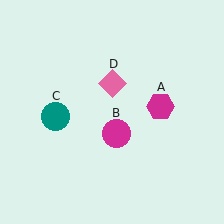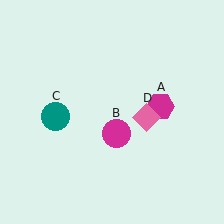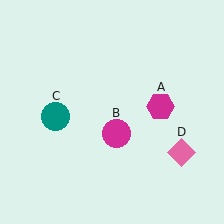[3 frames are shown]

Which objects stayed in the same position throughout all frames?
Magenta hexagon (object A) and magenta circle (object B) and teal circle (object C) remained stationary.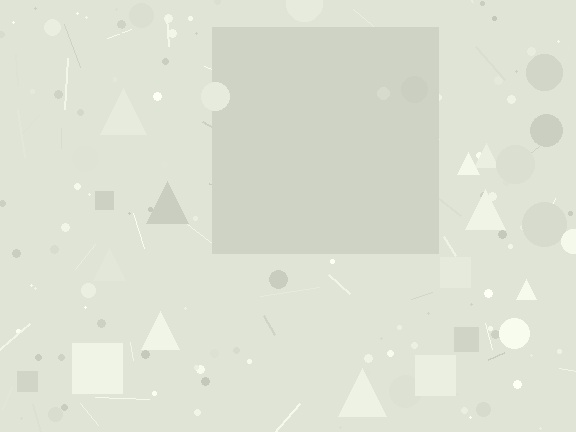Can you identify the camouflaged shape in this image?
The camouflaged shape is a square.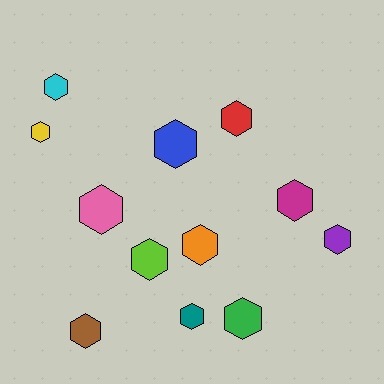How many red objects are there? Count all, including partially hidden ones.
There is 1 red object.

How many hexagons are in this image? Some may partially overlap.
There are 12 hexagons.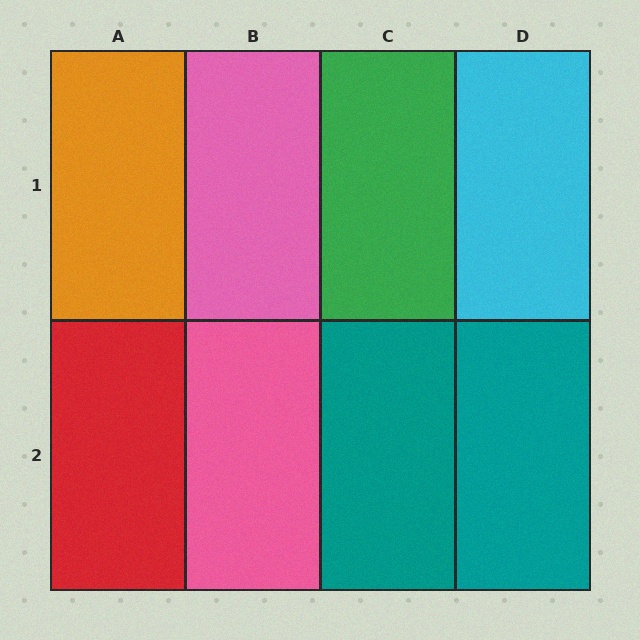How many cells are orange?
1 cell is orange.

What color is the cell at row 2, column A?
Red.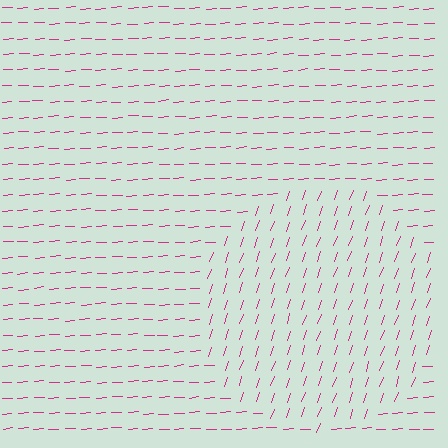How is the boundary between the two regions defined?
The boundary is defined purely by a change in line orientation (approximately 67 degrees difference). All lines are the same color and thickness.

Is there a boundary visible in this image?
Yes, there is a texture boundary formed by a change in line orientation.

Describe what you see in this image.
The image is filled with small magenta line segments. A circle region in the image has lines oriented differently from the surrounding lines, creating a visible texture boundary.